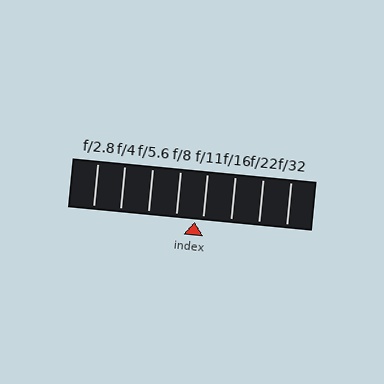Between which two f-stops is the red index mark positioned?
The index mark is between f/8 and f/11.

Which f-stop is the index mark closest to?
The index mark is closest to f/11.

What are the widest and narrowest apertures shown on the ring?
The widest aperture shown is f/2.8 and the narrowest is f/32.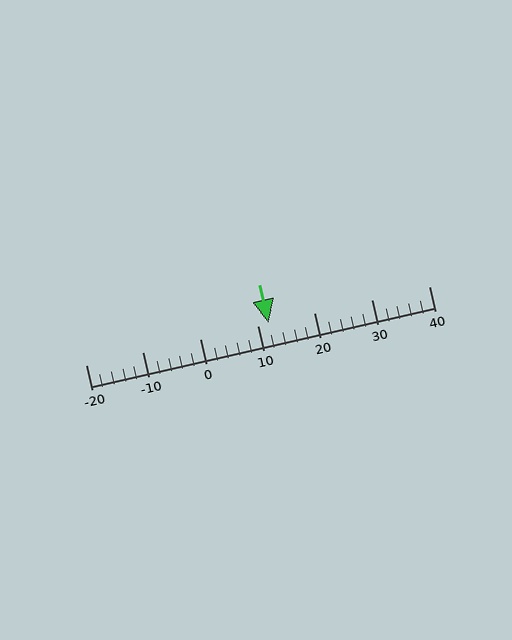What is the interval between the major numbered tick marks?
The major tick marks are spaced 10 units apart.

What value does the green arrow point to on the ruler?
The green arrow points to approximately 12.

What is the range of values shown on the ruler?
The ruler shows values from -20 to 40.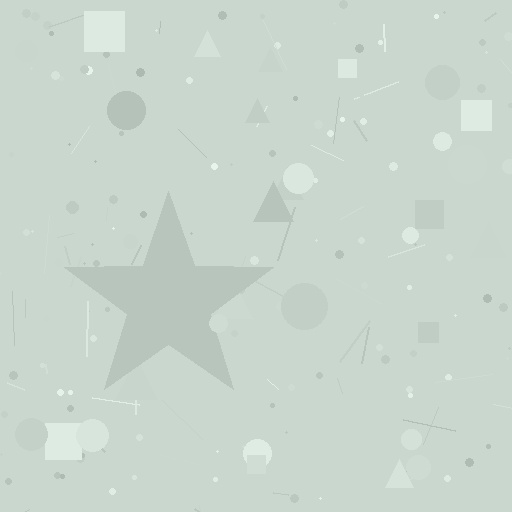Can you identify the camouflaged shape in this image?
The camouflaged shape is a star.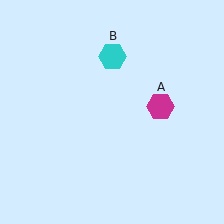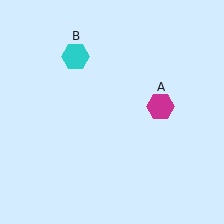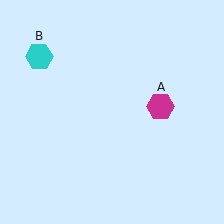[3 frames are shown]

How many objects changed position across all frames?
1 object changed position: cyan hexagon (object B).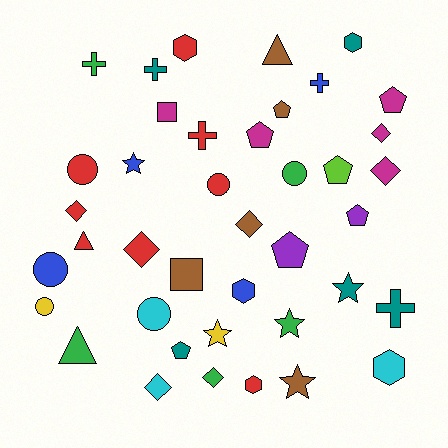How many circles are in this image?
There are 6 circles.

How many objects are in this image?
There are 40 objects.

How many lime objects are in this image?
There is 1 lime object.